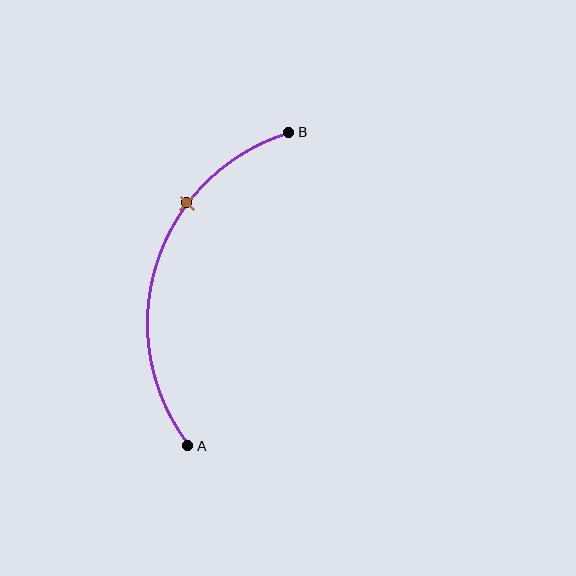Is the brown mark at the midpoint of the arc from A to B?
No. The brown mark lies on the arc but is closer to endpoint B. The arc midpoint would be at the point on the curve equidistant along the arc from both A and B.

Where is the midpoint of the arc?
The arc midpoint is the point on the curve farthest from the straight line joining A and B. It sits to the left of that line.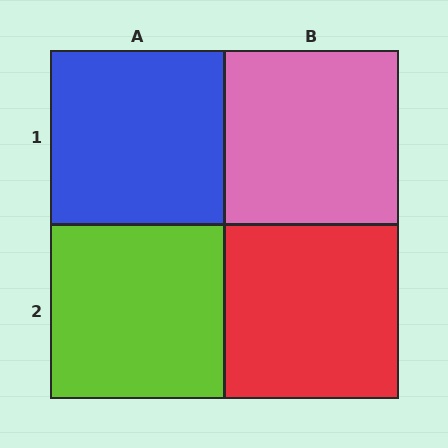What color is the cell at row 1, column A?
Blue.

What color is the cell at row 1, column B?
Pink.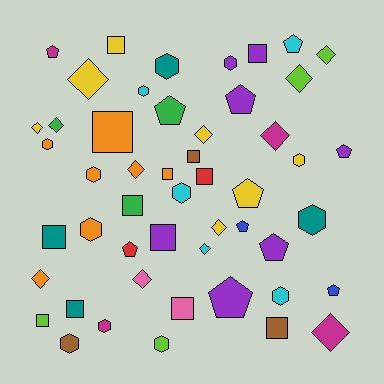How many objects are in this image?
There are 50 objects.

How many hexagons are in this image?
There are 13 hexagons.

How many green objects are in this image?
There are 3 green objects.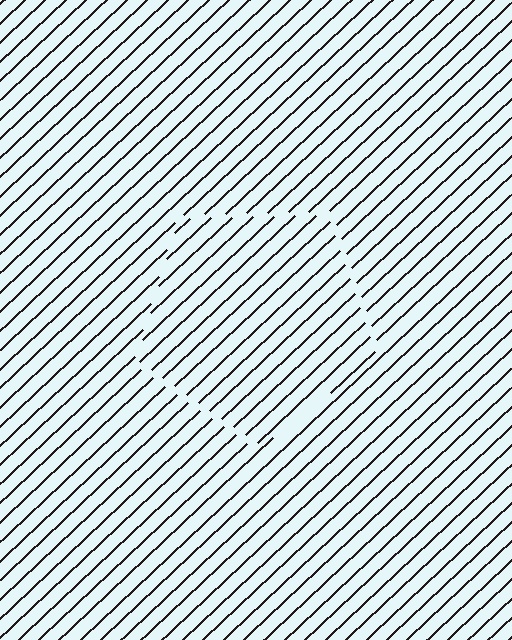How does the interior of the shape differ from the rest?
The interior of the shape contains the same grating, shifted by half a period — the contour is defined by the phase discontinuity where line-ends from the inner and outer gratings abut.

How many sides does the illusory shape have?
5 sides — the line-ends trace a pentagon.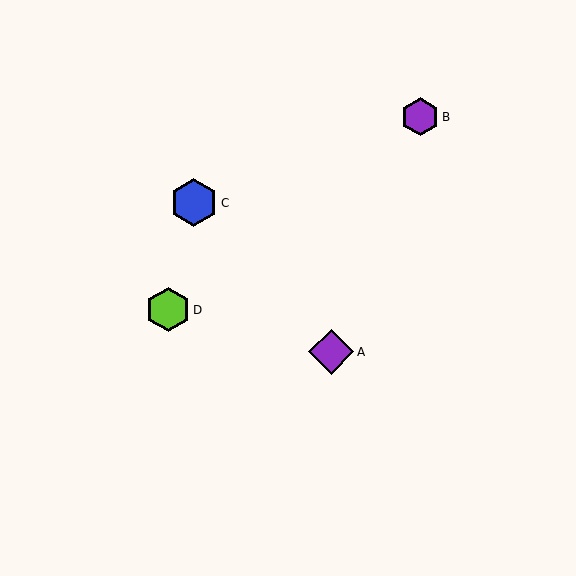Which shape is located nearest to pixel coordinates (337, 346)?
The purple diamond (labeled A) at (331, 352) is nearest to that location.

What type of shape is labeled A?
Shape A is a purple diamond.